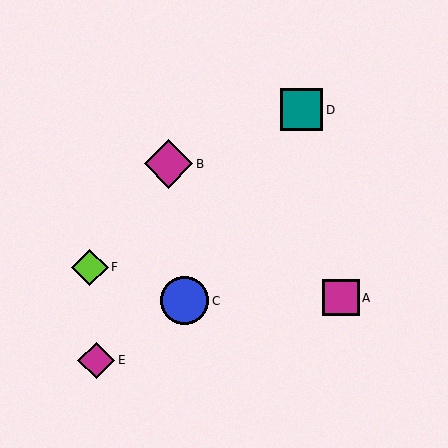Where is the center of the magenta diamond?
The center of the magenta diamond is at (169, 164).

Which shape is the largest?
The magenta diamond (labeled B) is the largest.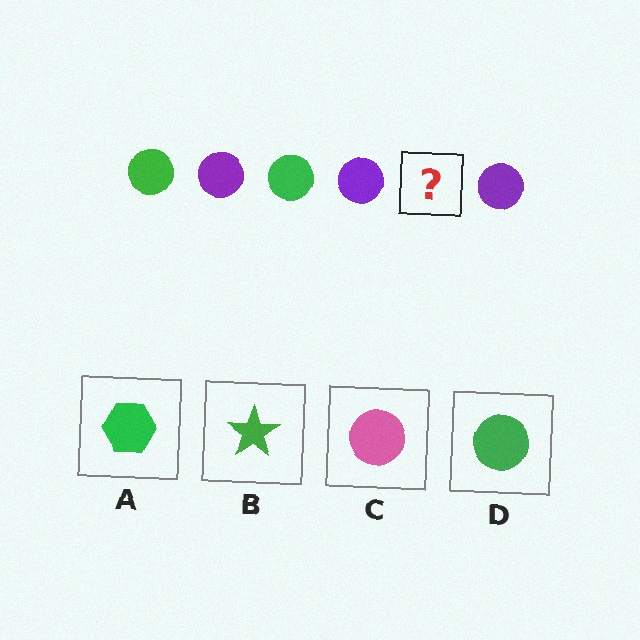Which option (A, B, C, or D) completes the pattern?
D.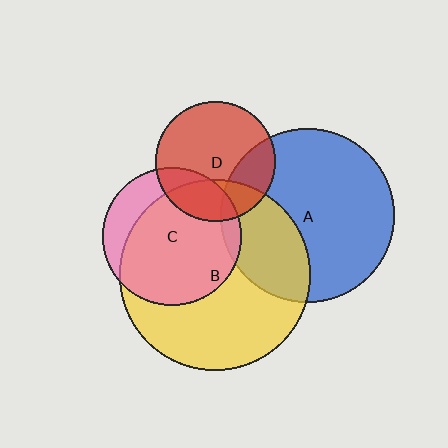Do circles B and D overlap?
Yes.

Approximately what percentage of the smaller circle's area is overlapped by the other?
Approximately 25%.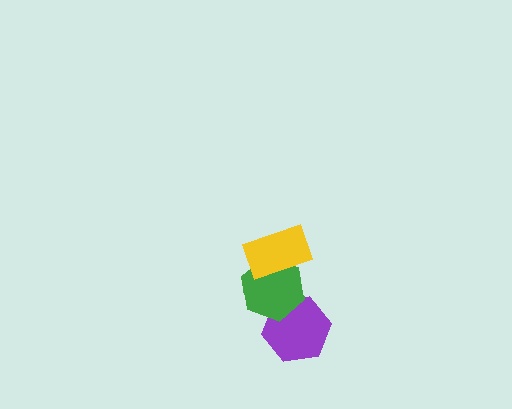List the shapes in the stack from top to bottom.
From top to bottom: the yellow rectangle, the green hexagon, the purple hexagon.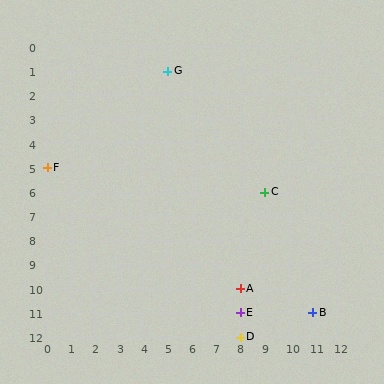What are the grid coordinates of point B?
Point B is at grid coordinates (11, 11).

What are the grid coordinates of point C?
Point C is at grid coordinates (9, 6).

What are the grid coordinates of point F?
Point F is at grid coordinates (0, 5).